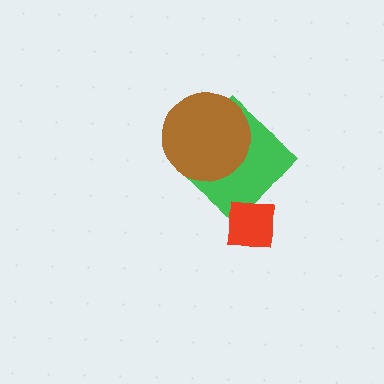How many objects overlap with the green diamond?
2 objects overlap with the green diamond.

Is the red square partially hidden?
No, no other shape covers it.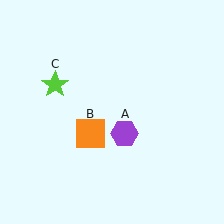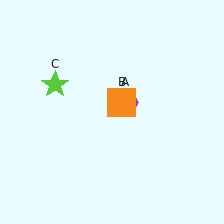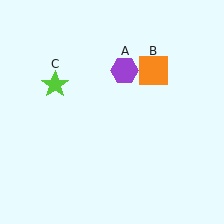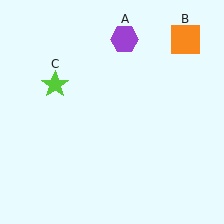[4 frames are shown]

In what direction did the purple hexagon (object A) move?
The purple hexagon (object A) moved up.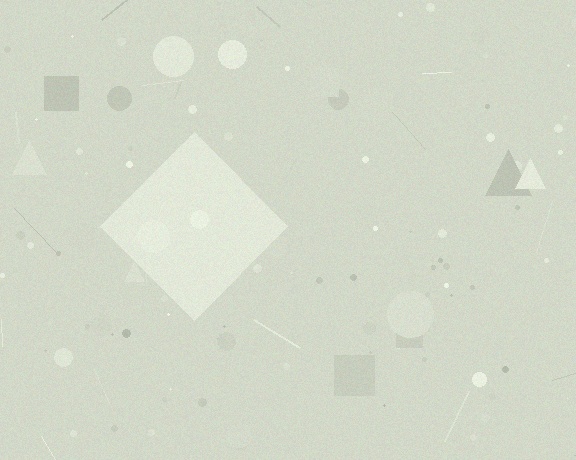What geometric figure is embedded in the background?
A diamond is embedded in the background.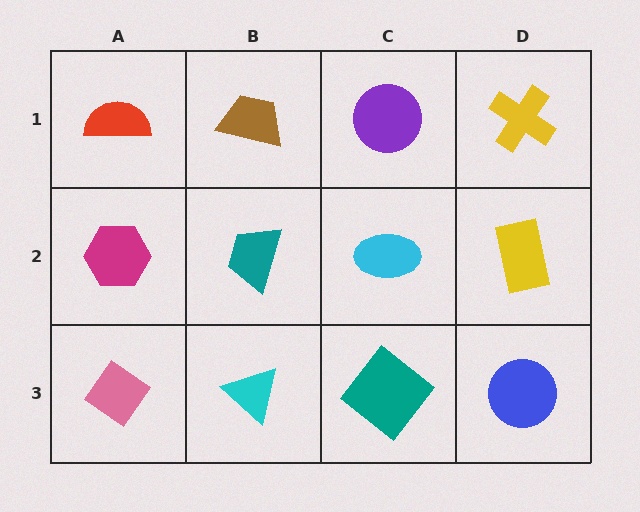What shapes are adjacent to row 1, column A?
A magenta hexagon (row 2, column A), a brown trapezoid (row 1, column B).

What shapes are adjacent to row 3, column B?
A teal trapezoid (row 2, column B), a pink diamond (row 3, column A), a teal diamond (row 3, column C).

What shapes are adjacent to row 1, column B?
A teal trapezoid (row 2, column B), a red semicircle (row 1, column A), a purple circle (row 1, column C).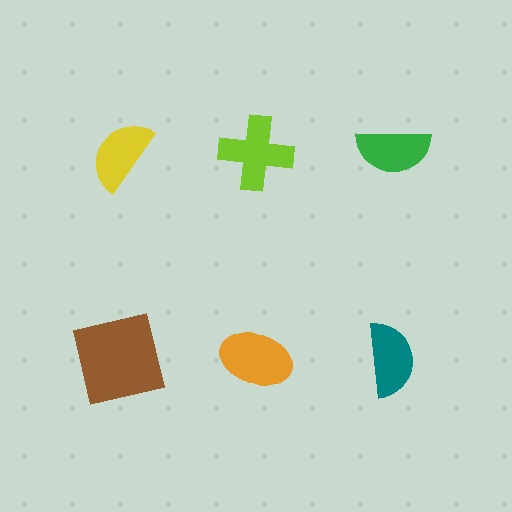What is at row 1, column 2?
A lime cross.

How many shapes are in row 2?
3 shapes.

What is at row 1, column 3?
A green semicircle.